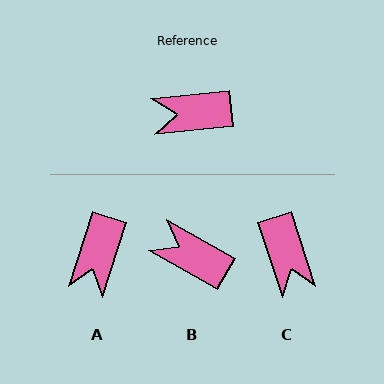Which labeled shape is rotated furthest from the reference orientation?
C, about 102 degrees away.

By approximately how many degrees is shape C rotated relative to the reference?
Approximately 102 degrees counter-clockwise.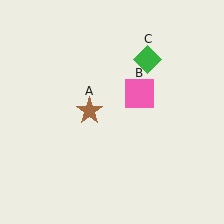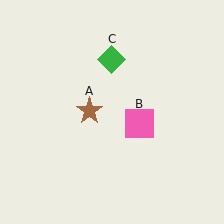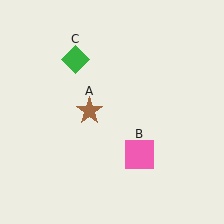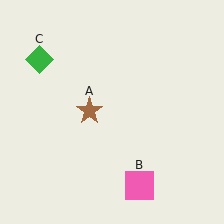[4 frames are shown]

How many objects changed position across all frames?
2 objects changed position: pink square (object B), green diamond (object C).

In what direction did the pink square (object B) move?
The pink square (object B) moved down.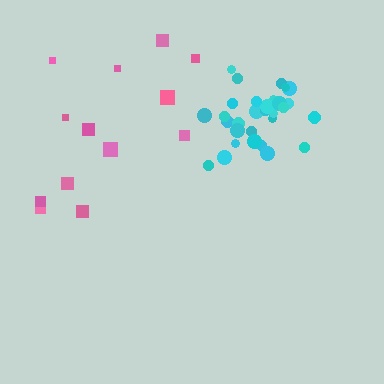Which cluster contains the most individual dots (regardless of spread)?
Cyan (32).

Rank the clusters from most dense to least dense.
cyan, pink.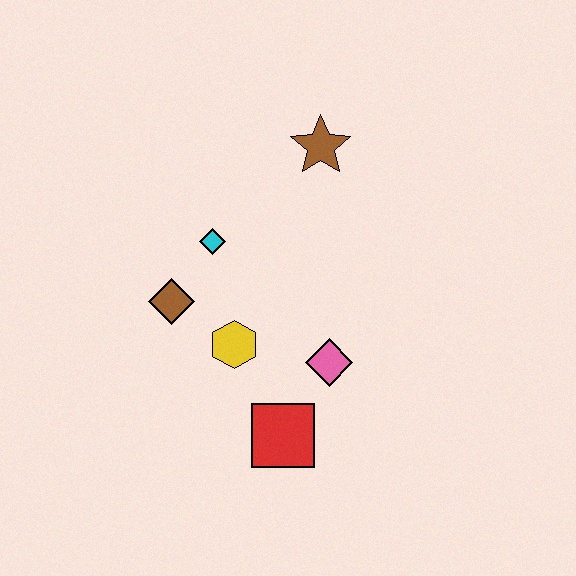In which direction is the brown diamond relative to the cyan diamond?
The brown diamond is below the cyan diamond.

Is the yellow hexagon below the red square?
No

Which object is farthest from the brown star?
The red square is farthest from the brown star.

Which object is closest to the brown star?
The cyan diamond is closest to the brown star.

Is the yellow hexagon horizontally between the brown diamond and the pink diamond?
Yes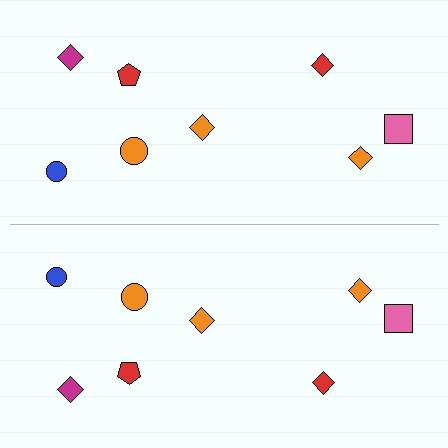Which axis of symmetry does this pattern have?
The pattern has a horizontal axis of symmetry running through the center of the image.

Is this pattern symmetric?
Yes, this pattern has bilateral (reflection) symmetry.